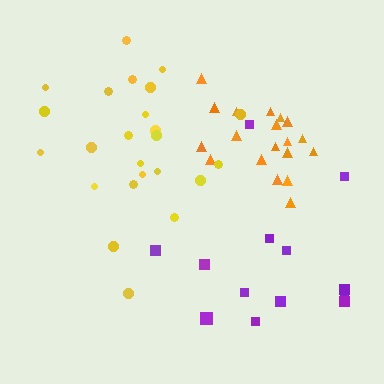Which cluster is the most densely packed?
Orange.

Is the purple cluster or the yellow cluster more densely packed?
Yellow.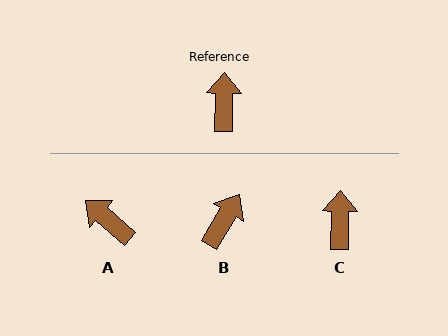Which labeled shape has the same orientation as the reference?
C.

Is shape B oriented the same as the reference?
No, it is off by about 30 degrees.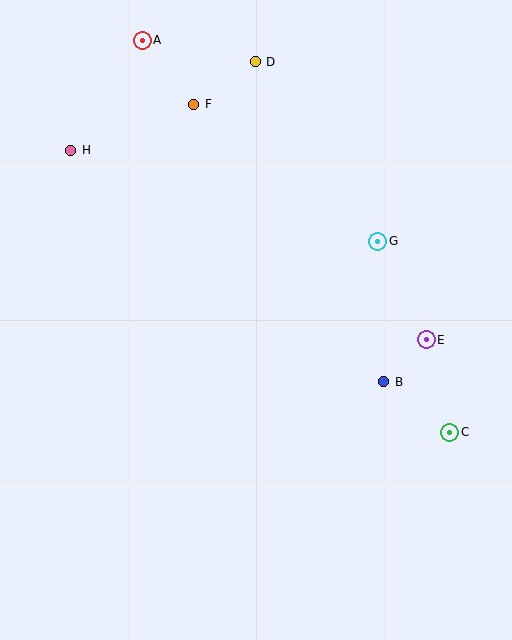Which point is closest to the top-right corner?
Point D is closest to the top-right corner.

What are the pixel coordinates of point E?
Point E is at (426, 340).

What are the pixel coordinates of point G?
Point G is at (378, 241).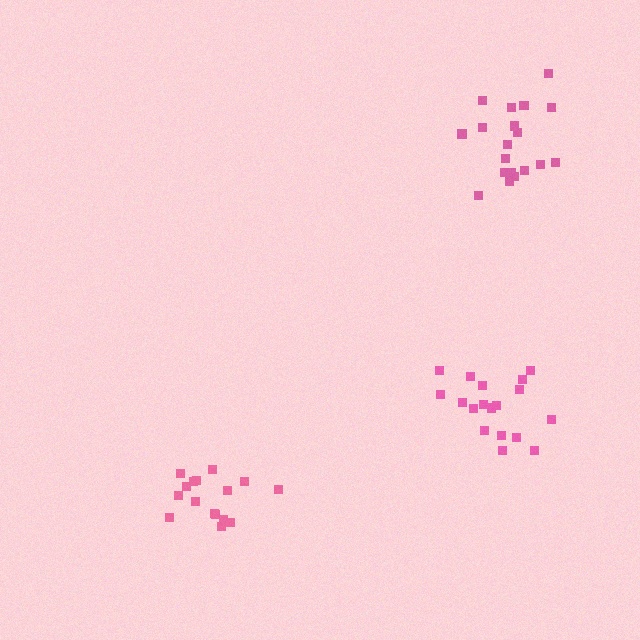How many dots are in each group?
Group 1: 18 dots, Group 2: 16 dots, Group 3: 19 dots (53 total).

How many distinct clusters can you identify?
There are 3 distinct clusters.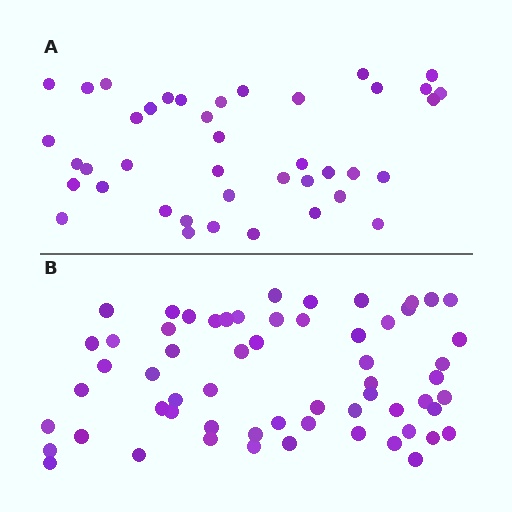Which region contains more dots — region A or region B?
Region B (the bottom region) has more dots.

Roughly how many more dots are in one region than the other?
Region B has approximately 20 more dots than region A.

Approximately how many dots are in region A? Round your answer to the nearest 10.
About 40 dots. (The exact count is 41, which rounds to 40.)